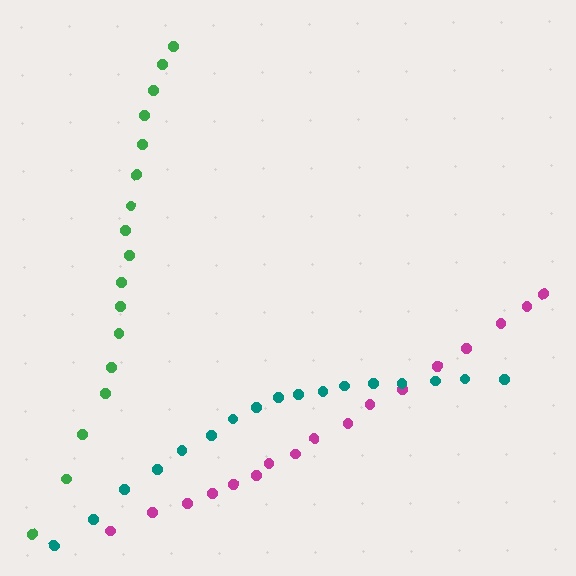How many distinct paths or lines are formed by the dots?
There are 3 distinct paths.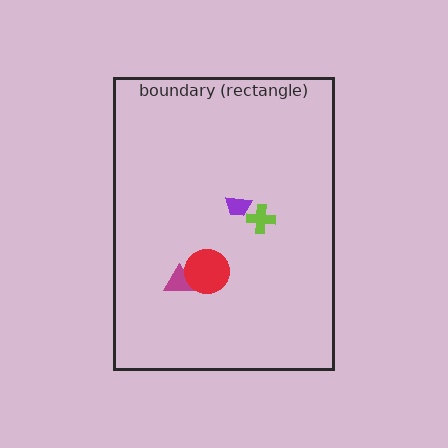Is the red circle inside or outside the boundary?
Inside.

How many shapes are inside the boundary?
4 inside, 0 outside.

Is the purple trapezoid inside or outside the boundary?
Inside.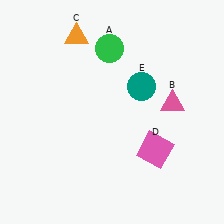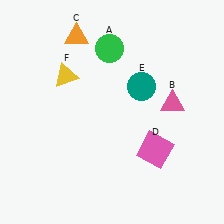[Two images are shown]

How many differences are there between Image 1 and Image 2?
There is 1 difference between the two images.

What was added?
A yellow triangle (F) was added in Image 2.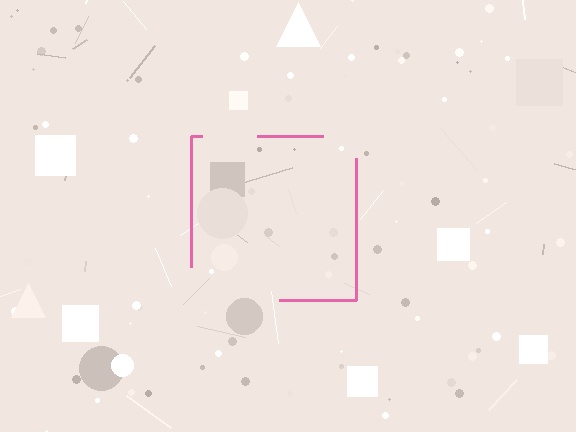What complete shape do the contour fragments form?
The contour fragments form a square.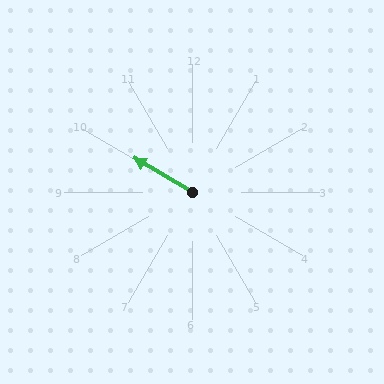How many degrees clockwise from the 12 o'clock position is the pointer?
Approximately 300 degrees.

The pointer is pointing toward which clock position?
Roughly 10 o'clock.